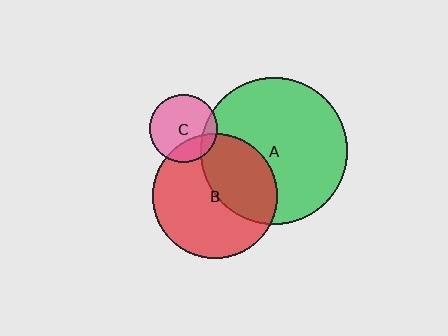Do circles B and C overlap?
Yes.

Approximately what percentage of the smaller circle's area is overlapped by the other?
Approximately 25%.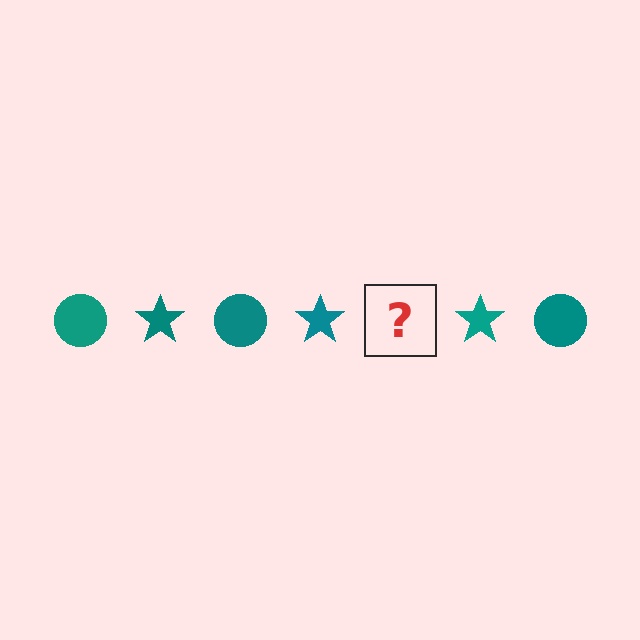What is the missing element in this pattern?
The missing element is a teal circle.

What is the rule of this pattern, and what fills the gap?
The rule is that the pattern cycles through circle, star shapes in teal. The gap should be filled with a teal circle.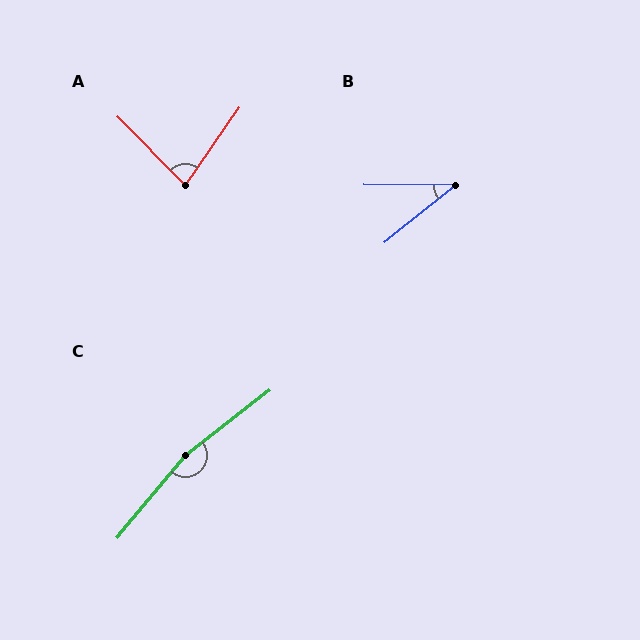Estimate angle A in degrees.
Approximately 79 degrees.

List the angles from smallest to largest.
B (40°), A (79°), C (168°).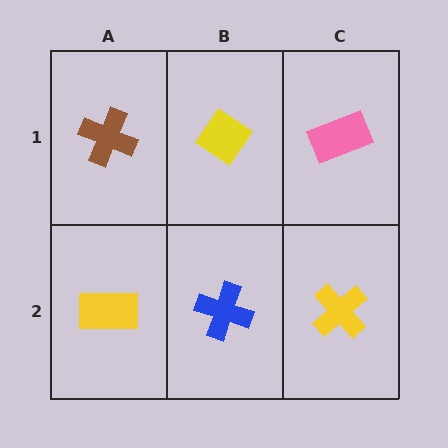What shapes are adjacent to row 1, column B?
A blue cross (row 2, column B), a brown cross (row 1, column A), a pink rectangle (row 1, column C).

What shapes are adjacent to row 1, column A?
A yellow rectangle (row 2, column A), a yellow diamond (row 1, column B).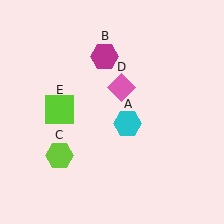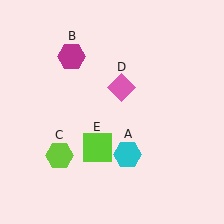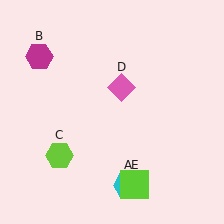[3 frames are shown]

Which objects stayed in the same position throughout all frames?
Lime hexagon (object C) and pink diamond (object D) remained stationary.